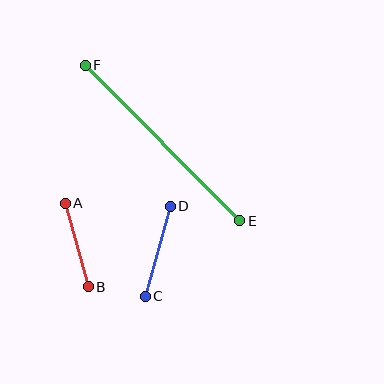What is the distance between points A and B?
The distance is approximately 87 pixels.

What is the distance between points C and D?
The distance is approximately 94 pixels.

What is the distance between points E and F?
The distance is approximately 219 pixels.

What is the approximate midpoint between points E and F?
The midpoint is at approximately (163, 143) pixels.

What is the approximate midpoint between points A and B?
The midpoint is at approximately (77, 245) pixels.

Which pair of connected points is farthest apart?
Points E and F are farthest apart.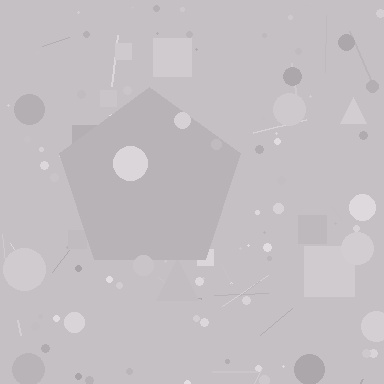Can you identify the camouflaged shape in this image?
The camouflaged shape is a pentagon.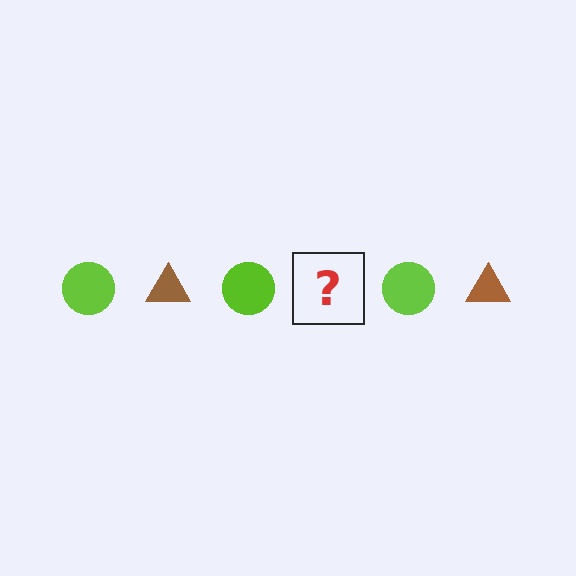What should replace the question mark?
The question mark should be replaced with a brown triangle.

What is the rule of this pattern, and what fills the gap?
The rule is that the pattern alternates between lime circle and brown triangle. The gap should be filled with a brown triangle.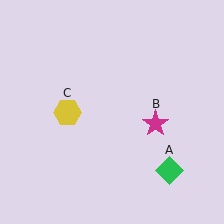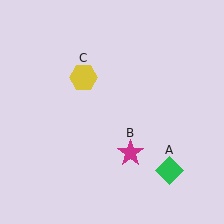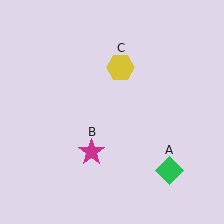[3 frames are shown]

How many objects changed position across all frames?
2 objects changed position: magenta star (object B), yellow hexagon (object C).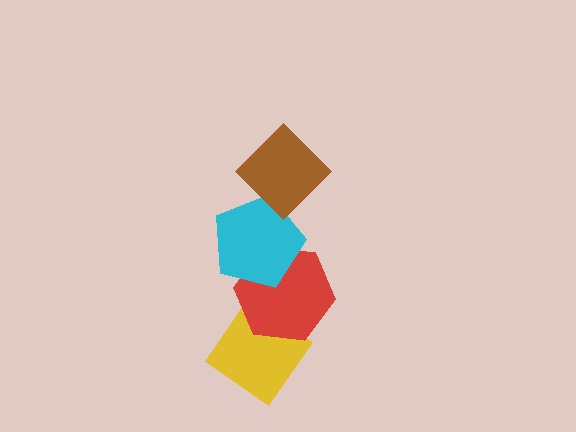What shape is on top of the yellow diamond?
The red hexagon is on top of the yellow diamond.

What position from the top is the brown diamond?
The brown diamond is 1st from the top.